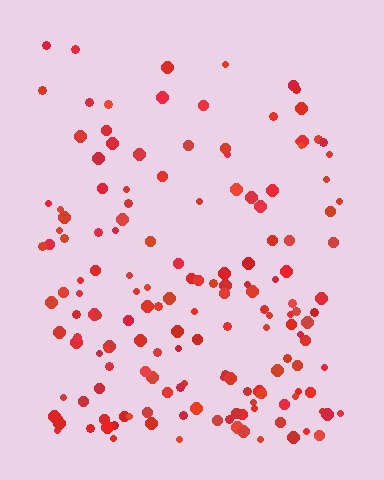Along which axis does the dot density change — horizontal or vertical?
Vertical.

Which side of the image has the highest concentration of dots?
The bottom.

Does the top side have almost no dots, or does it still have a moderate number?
Still a moderate number, just noticeably fewer than the bottom.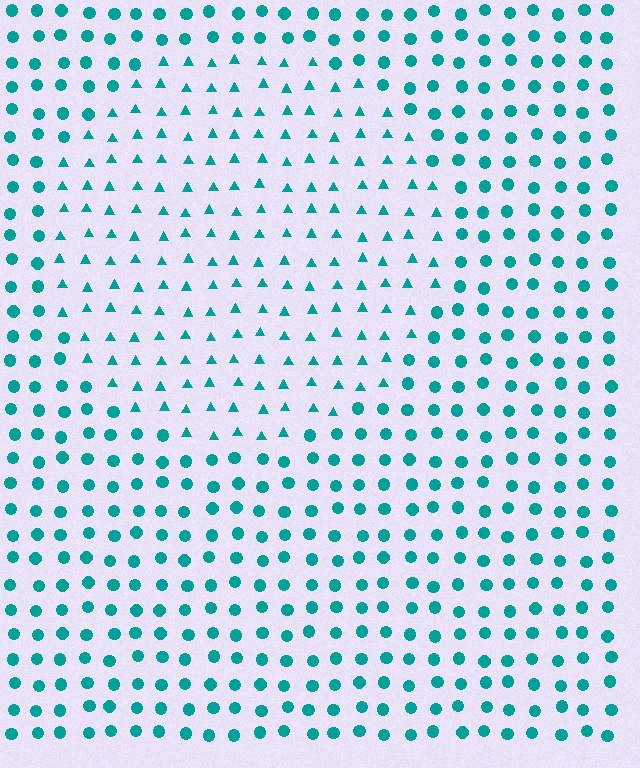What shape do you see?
I see a circle.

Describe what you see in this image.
The image is filled with small teal elements arranged in a uniform grid. A circle-shaped region contains triangles, while the surrounding area contains circles. The boundary is defined purely by the change in element shape.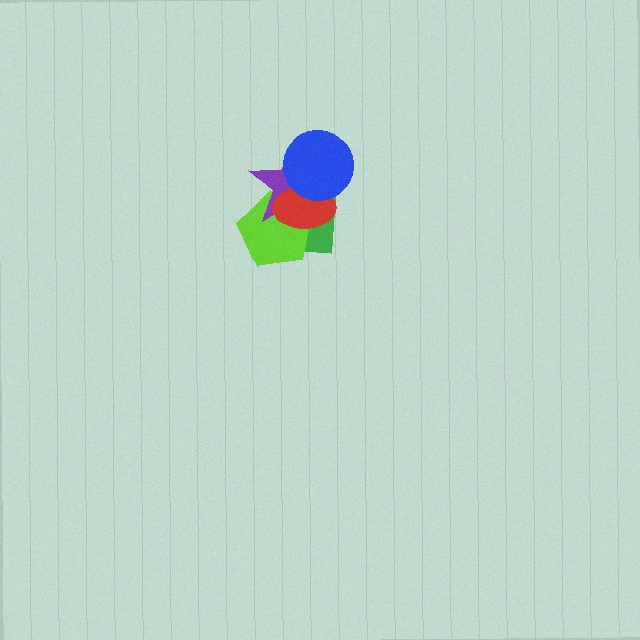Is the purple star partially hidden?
Yes, it is partially covered by another shape.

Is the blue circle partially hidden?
No, no other shape covers it.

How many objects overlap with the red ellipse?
4 objects overlap with the red ellipse.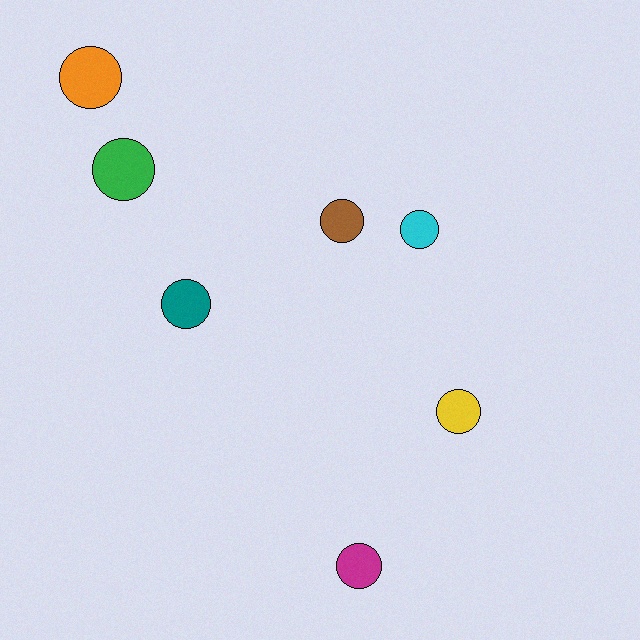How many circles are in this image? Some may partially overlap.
There are 7 circles.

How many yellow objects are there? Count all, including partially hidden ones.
There is 1 yellow object.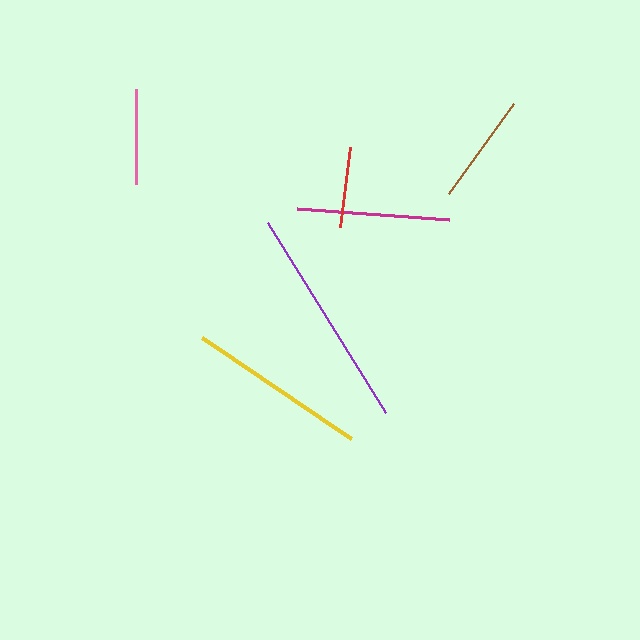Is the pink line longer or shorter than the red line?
The pink line is longer than the red line.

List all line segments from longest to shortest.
From longest to shortest: purple, yellow, magenta, brown, pink, red.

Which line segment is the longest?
The purple line is the longest at approximately 224 pixels.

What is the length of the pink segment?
The pink segment is approximately 95 pixels long.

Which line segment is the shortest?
The red line is the shortest at approximately 81 pixels.